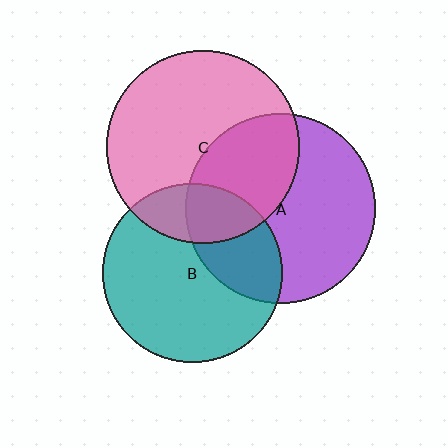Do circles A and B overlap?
Yes.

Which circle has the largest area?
Circle C (pink).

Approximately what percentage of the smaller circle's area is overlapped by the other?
Approximately 30%.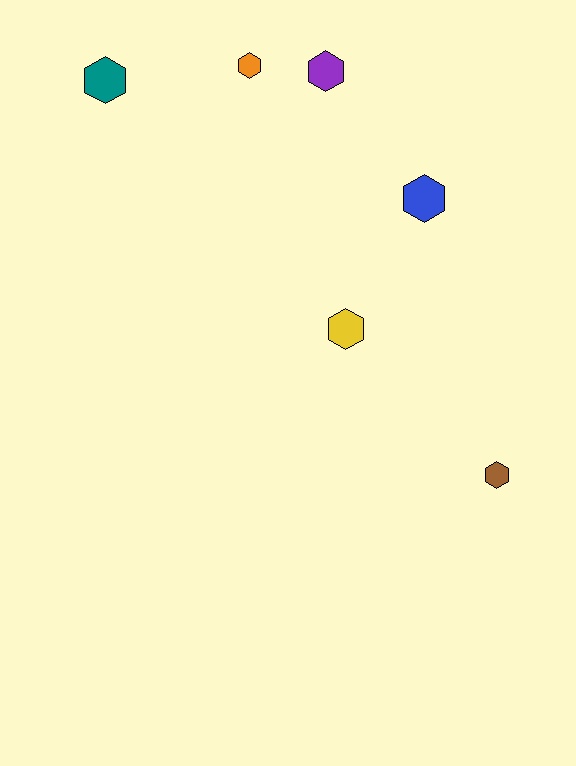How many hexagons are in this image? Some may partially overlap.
There are 6 hexagons.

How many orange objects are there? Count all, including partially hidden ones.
There is 1 orange object.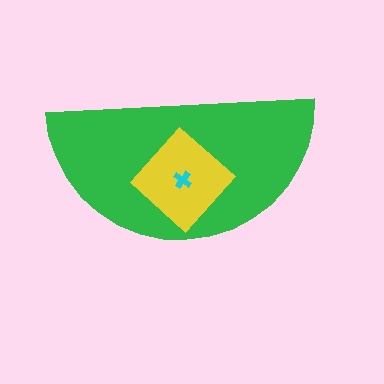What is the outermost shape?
The green semicircle.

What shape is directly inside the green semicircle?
The yellow diamond.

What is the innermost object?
The cyan cross.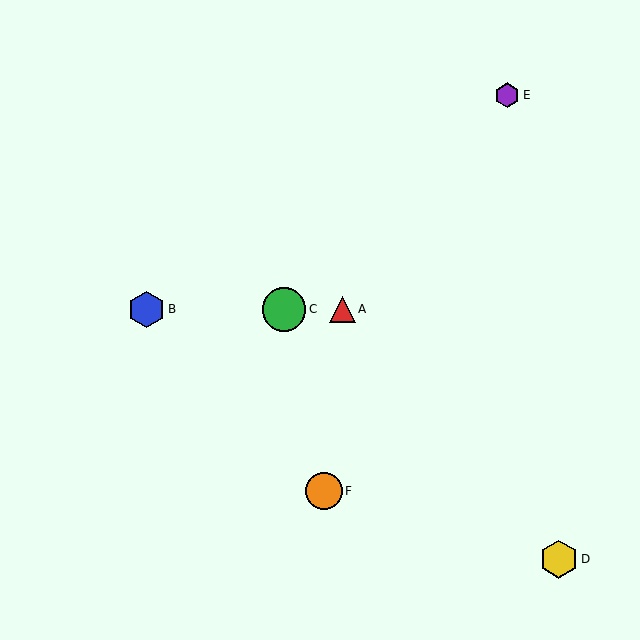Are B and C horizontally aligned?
Yes, both are at y≈309.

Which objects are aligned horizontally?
Objects A, B, C are aligned horizontally.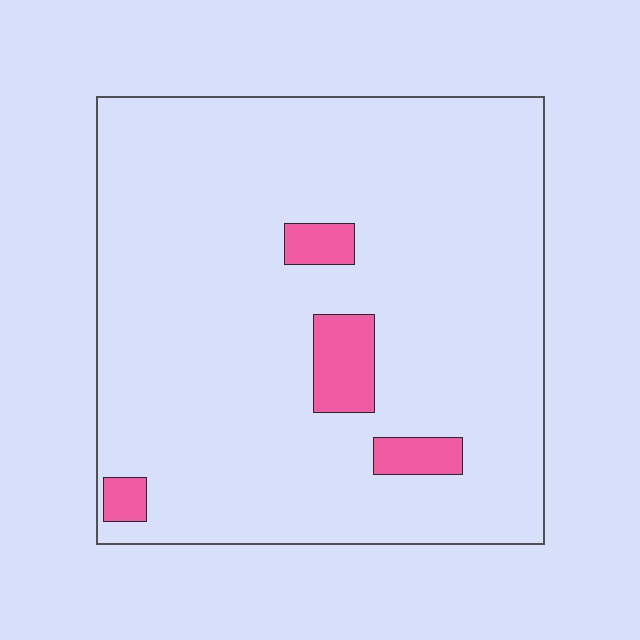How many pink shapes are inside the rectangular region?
4.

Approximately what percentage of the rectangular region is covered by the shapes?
Approximately 5%.